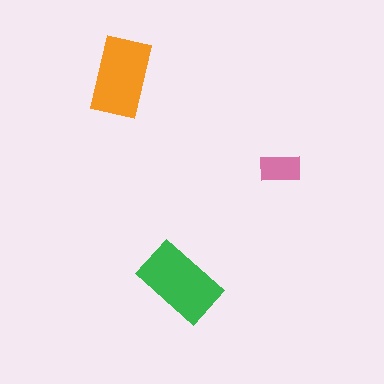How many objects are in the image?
There are 3 objects in the image.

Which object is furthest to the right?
The pink rectangle is rightmost.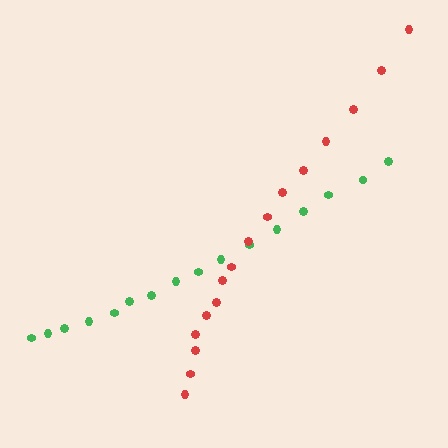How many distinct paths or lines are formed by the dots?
There are 2 distinct paths.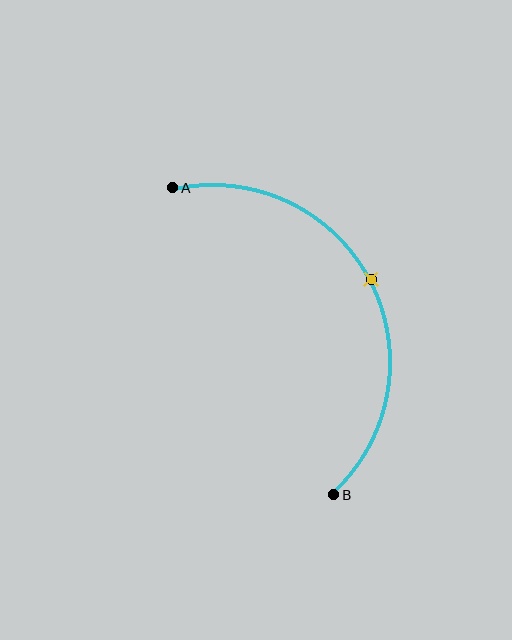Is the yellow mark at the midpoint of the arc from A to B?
Yes. The yellow mark lies on the arc at equal arc-length from both A and B — it is the arc midpoint.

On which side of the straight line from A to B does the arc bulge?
The arc bulges to the right of the straight line connecting A and B.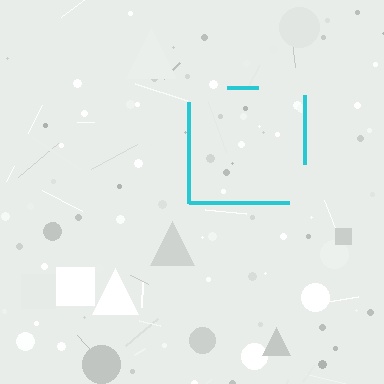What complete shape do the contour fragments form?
The contour fragments form a square.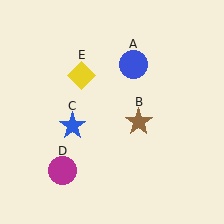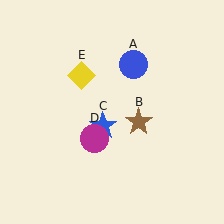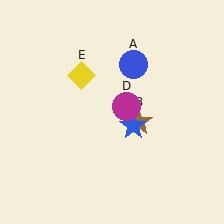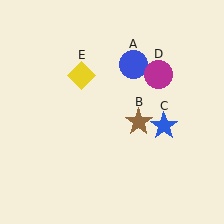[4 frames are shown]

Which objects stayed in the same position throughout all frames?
Blue circle (object A) and brown star (object B) and yellow diamond (object E) remained stationary.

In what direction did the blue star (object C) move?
The blue star (object C) moved right.